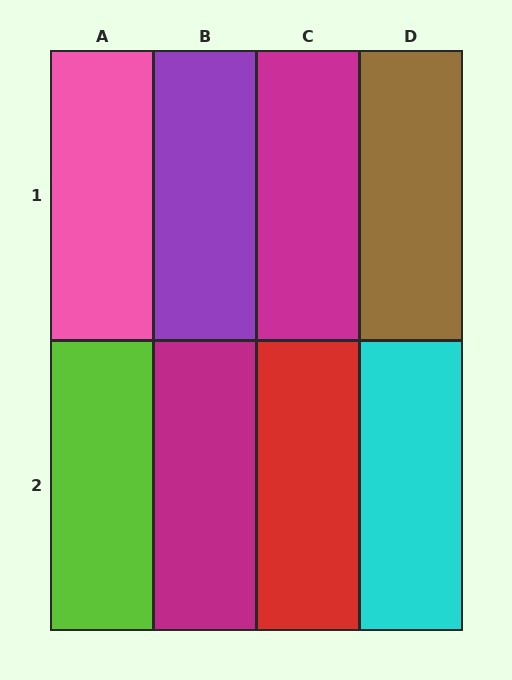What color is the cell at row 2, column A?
Lime.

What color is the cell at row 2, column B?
Magenta.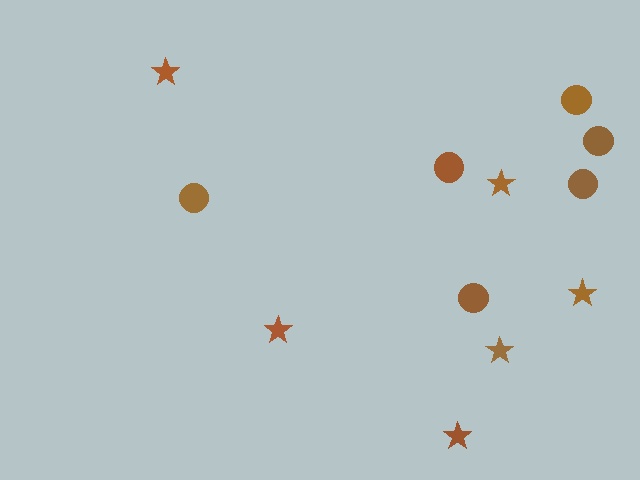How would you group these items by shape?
There are 2 groups: one group of stars (6) and one group of circles (6).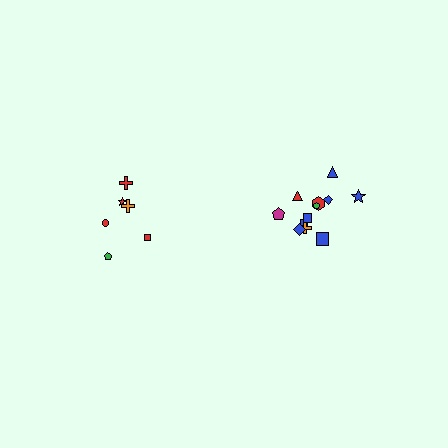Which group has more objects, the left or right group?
The right group.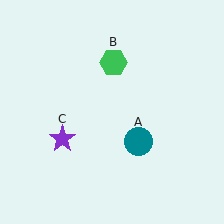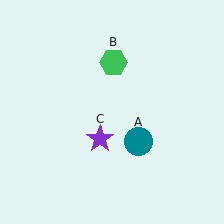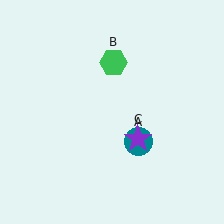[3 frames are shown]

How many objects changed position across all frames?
1 object changed position: purple star (object C).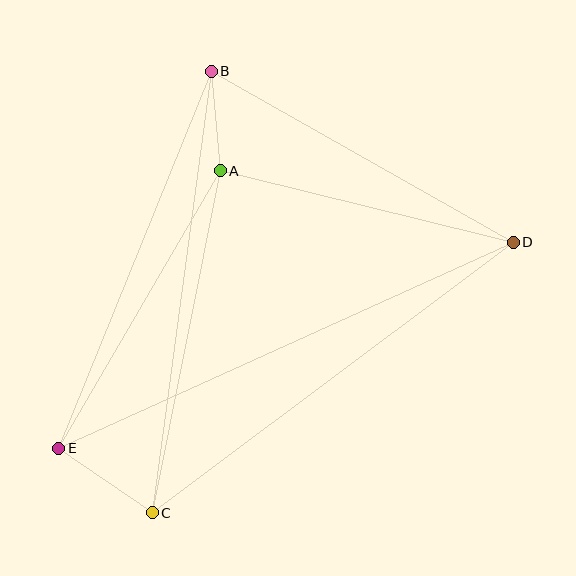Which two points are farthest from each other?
Points D and E are farthest from each other.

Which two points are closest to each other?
Points A and B are closest to each other.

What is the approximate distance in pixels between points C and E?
The distance between C and E is approximately 114 pixels.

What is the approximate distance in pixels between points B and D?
The distance between B and D is approximately 347 pixels.